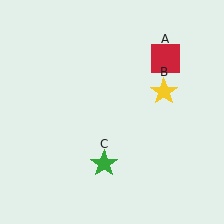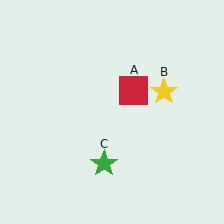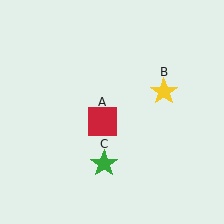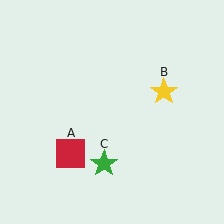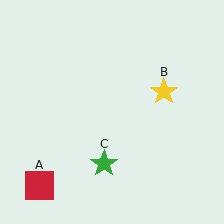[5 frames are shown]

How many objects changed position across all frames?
1 object changed position: red square (object A).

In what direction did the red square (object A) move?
The red square (object A) moved down and to the left.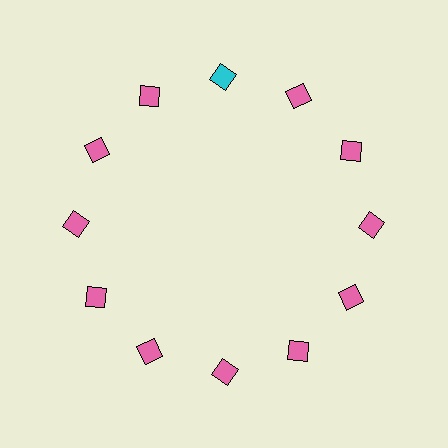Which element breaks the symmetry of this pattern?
The cyan diamond at roughly the 12 o'clock position breaks the symmetry. All other shapes are pink diamonds.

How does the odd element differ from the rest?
It has a different color: cyan instead of pink.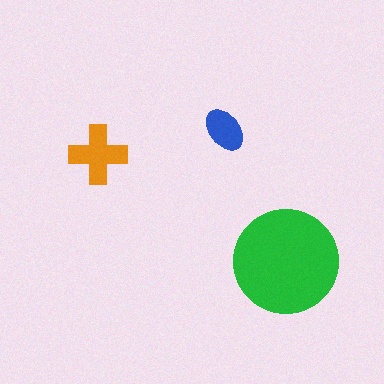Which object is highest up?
The blue ellipse is topmost.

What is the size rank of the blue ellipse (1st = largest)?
3rd.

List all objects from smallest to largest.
The blue ellipse, the orange cross, the green circle.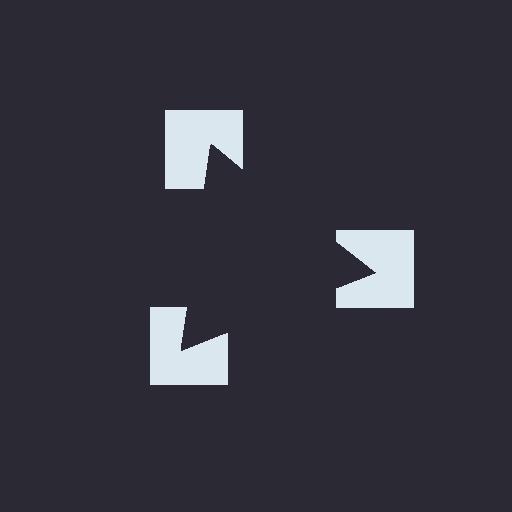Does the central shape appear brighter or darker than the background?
It typically appears slightly darker than the background, even though no actual brightness change is drawn.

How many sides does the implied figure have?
3 sides.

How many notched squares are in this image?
There are 3 — one at each vertex of the illusory triangle.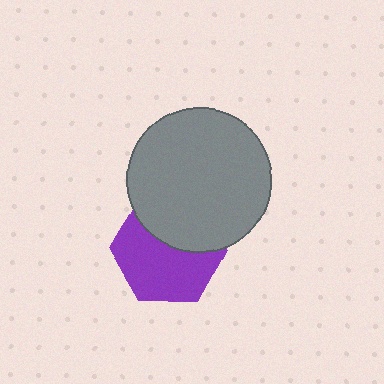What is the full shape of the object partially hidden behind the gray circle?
The partially hidden object is a purple hexagon.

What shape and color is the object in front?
The object in front is a gray circle.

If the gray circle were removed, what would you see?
You would see the complete purple hexagon.